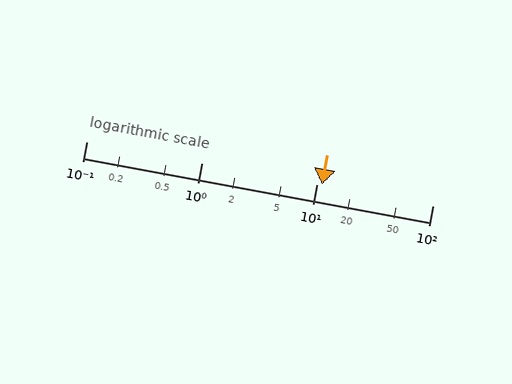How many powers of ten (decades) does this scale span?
The scale spans 3 decades, from 0.1 to 100.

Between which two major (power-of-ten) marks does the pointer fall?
The pointer is between 10 and 100.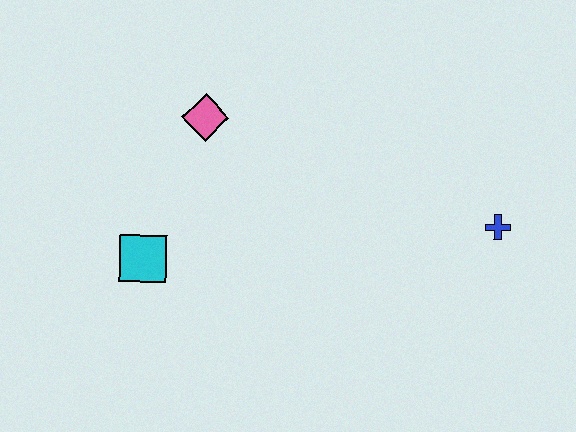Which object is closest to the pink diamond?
The cyan square is closest to the pink diamond.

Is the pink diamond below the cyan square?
No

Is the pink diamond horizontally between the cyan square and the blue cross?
Yes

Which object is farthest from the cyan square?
The blue cross is farthest from the cyan square.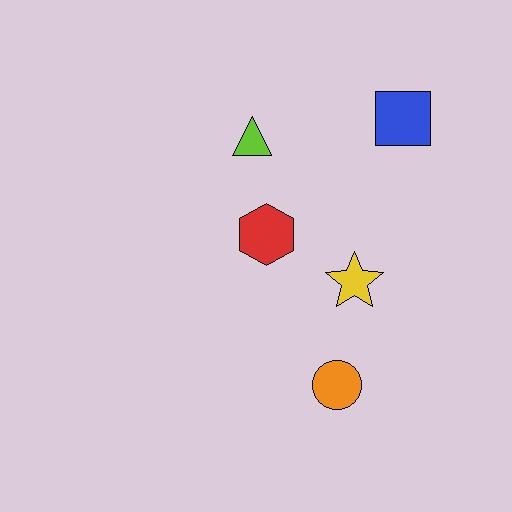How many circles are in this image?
There is 1 circle.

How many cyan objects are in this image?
There are no cyan objects.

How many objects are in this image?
There are 5 objects.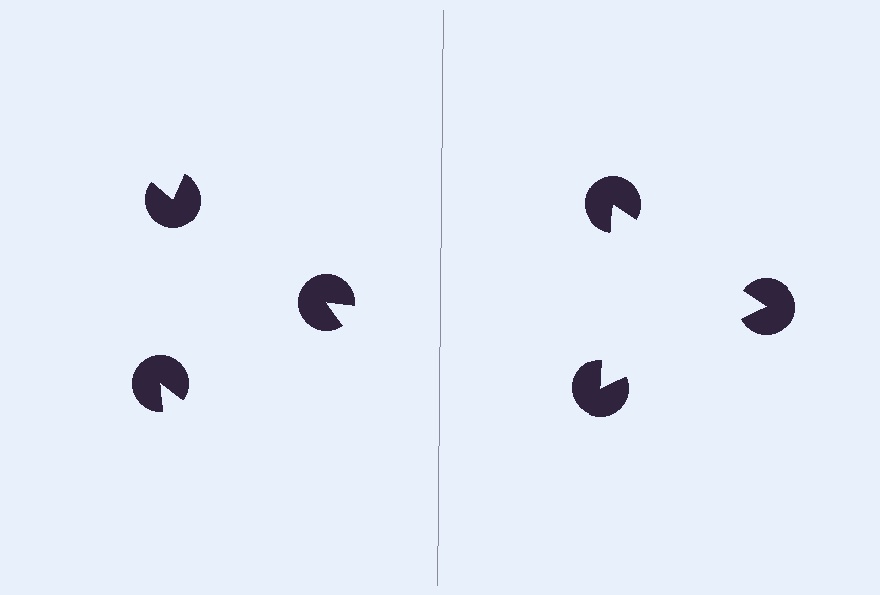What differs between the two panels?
The pac-man discs are positioned identically on both sides; only the wedge orientations differ. On the right they align to a triangle; on the left they are misaligned.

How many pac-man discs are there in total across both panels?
6 — 3 on each side.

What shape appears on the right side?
An illusory triangle.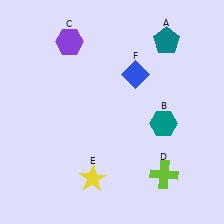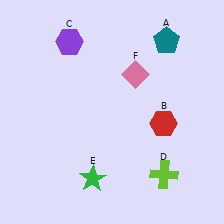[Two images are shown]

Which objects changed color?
B changed from teal to red. E changed from yellow to green. F changed from blue to pink.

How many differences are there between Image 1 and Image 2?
There are 3 differences between the two images.